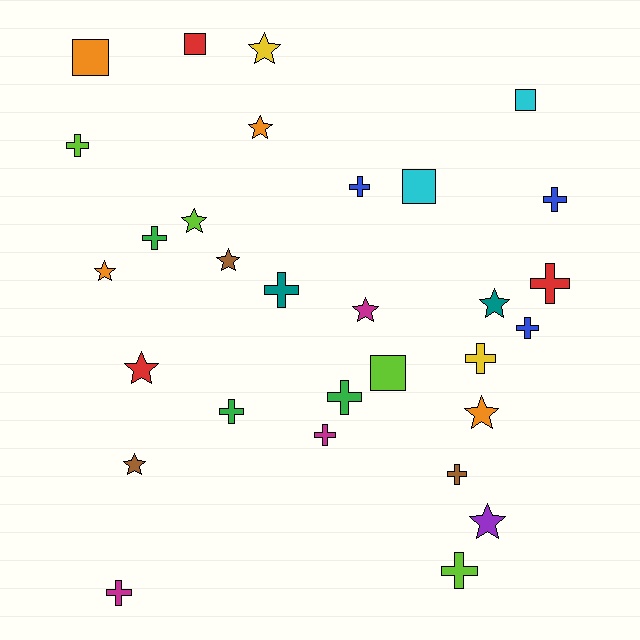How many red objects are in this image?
There are 3 red objects.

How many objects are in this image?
There are 30 objects.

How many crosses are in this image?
There are 14 crosses.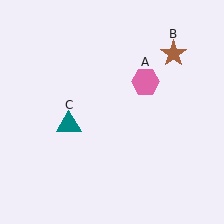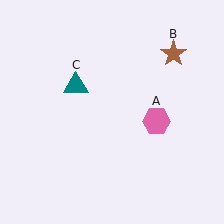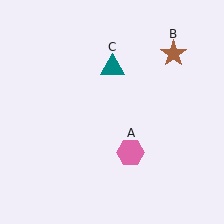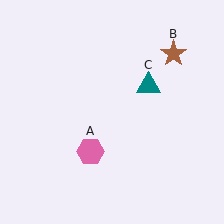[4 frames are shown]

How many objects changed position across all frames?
2 objects changed position: pink hexagon (object A), teal triangle (object C).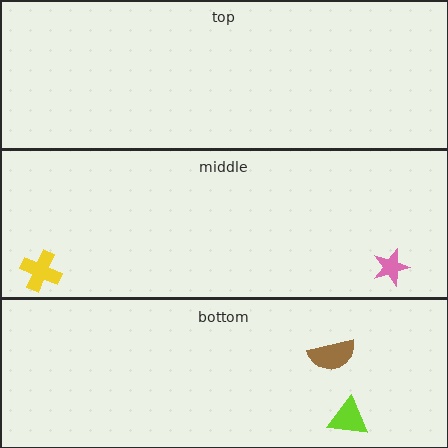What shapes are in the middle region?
The pink star, the yellow cross.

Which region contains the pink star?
The middle region.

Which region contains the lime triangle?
The bottom region.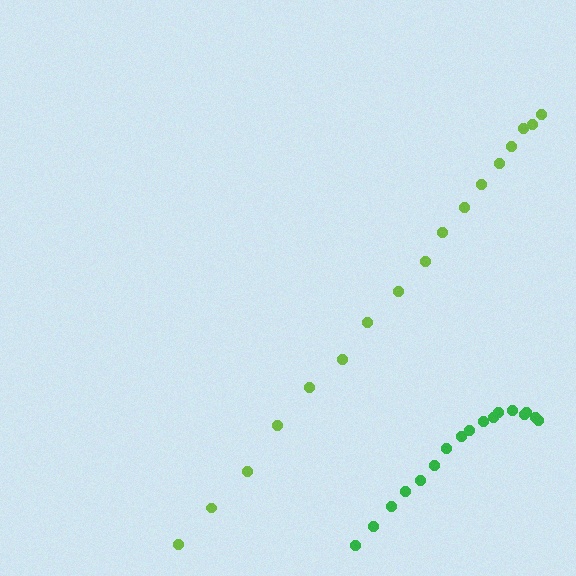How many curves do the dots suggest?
There are 2 distinct paths.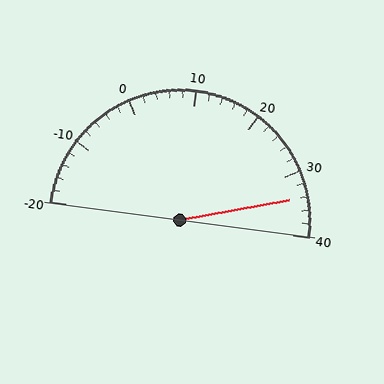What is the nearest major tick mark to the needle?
The nearest major tick mark is 30.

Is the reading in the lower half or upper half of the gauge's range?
The reading is in the upper half of the range (-20 to 40).